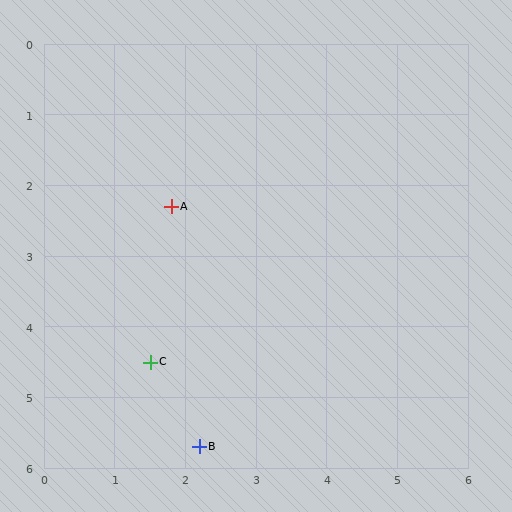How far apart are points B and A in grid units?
Points B and A are about 3.4 grid units apart.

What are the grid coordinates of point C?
Point C is at approximately (1.5, 4.5).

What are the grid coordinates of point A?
Point A is at approximately (1.8, 2.3).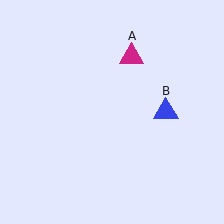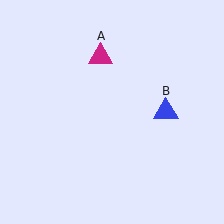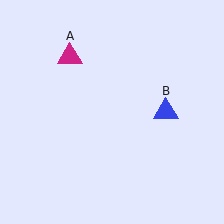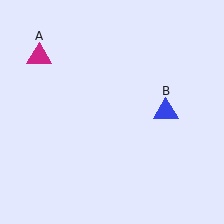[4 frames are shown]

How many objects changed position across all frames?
1 object changed position: magenta triangle (object A).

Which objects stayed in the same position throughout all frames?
Blue triangle (object B) remained stationary.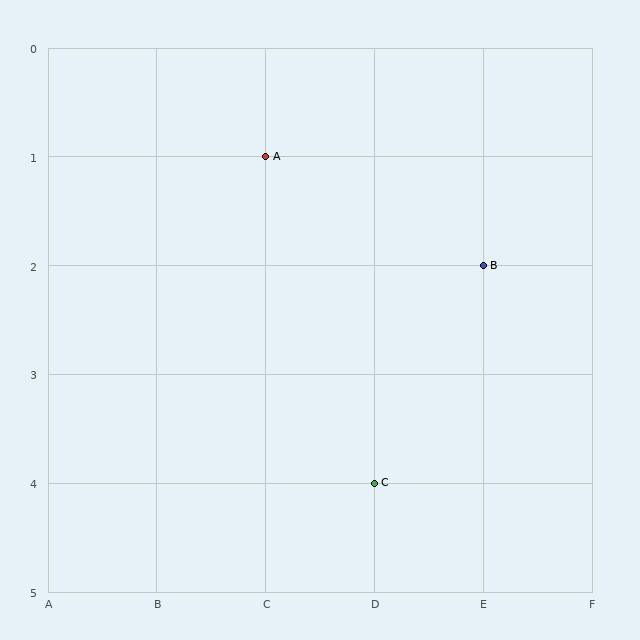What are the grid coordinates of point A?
Point A is at grid coordinates (C, 1).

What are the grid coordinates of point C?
Point C is at grid coordinates (D, 4).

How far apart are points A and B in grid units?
Points A and B are 2 columns and 1 row apart (about 2.2 grid units diagonally).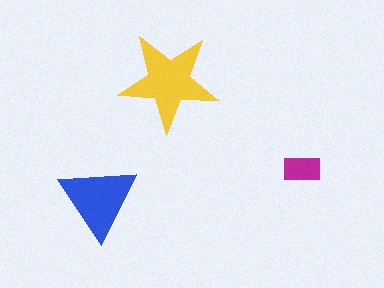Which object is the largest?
The yellow star.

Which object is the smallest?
The magenta rectangle.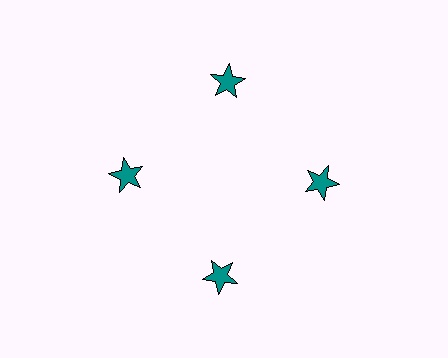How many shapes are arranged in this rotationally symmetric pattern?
There are 4 shapes, arranged in 4 groups of 1.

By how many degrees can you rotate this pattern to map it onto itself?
The pattern maps onto itself every 90 degrees of rotation.